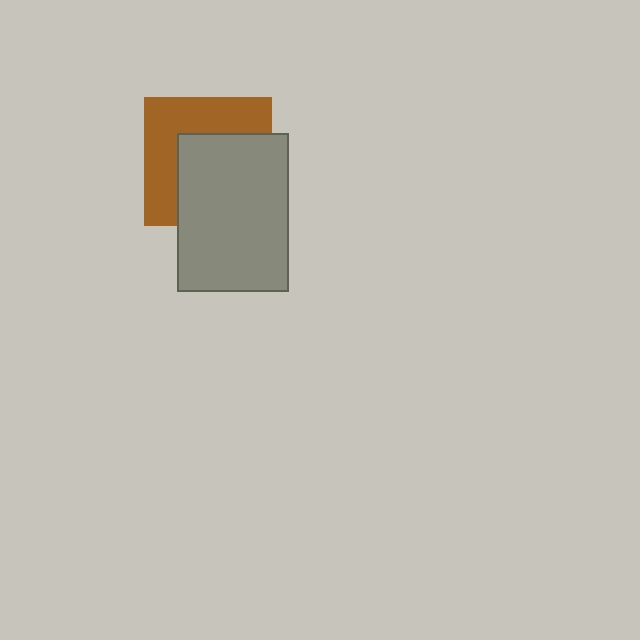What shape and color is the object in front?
The object in front is a gray rectangle.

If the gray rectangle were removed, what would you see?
You would see the complete brown square.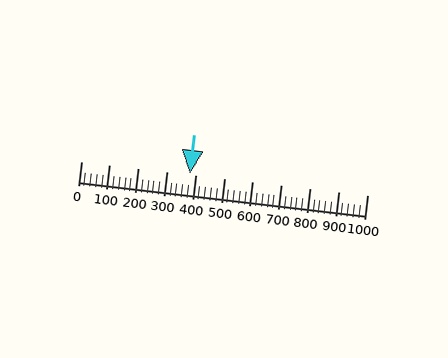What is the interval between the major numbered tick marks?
The major tick marks are spaced 100 units apart.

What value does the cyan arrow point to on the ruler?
The cyan arrow points to approximately 380.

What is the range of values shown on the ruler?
The ruler shows values from 0 to 1000.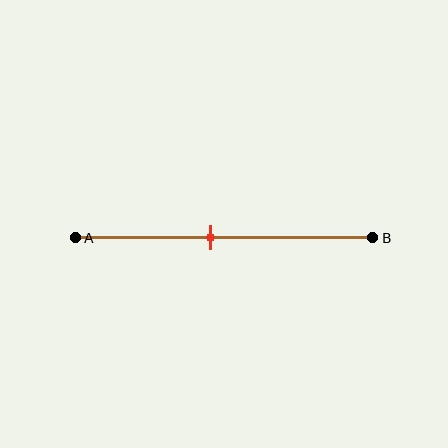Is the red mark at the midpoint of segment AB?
No, the mark is at about 45% from A, not at the 50% midpoint.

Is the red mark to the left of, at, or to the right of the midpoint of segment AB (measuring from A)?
The red mark is to the left of the midpoint of segment AB.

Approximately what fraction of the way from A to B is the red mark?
The red mark is approximately 45% of the way from A to B.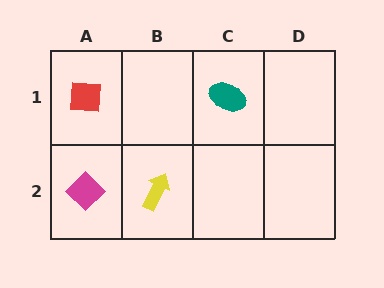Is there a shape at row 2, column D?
No, that cell is empty.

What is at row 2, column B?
A yellow arrow.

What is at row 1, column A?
A red square.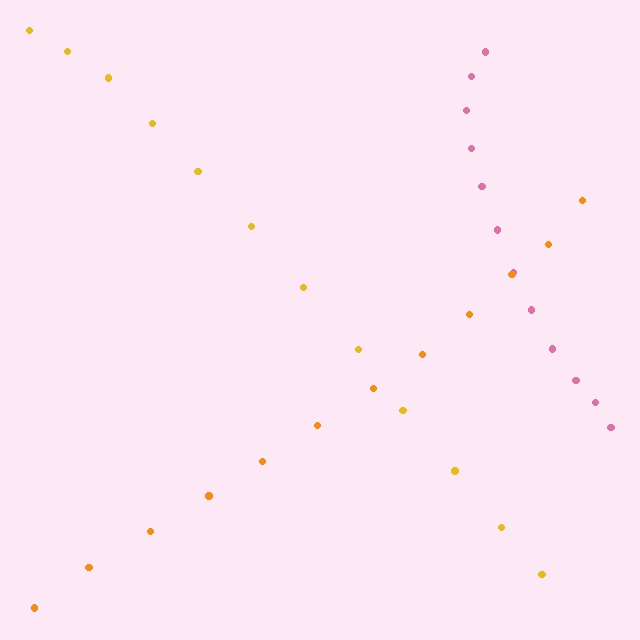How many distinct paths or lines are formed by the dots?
There are 3 distinct paths.